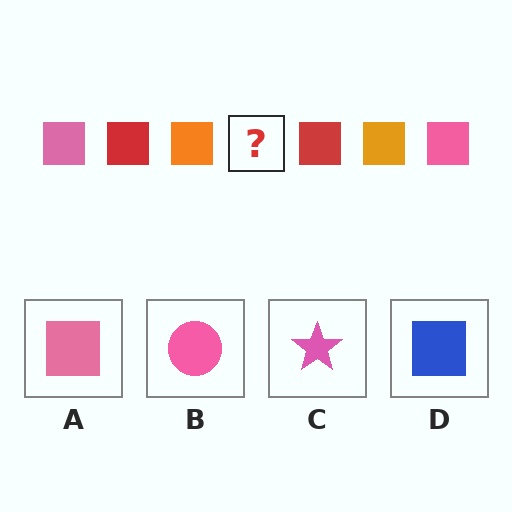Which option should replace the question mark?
Option A.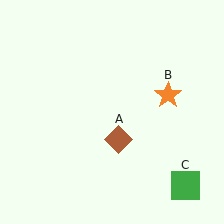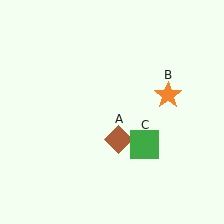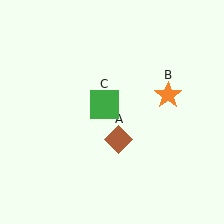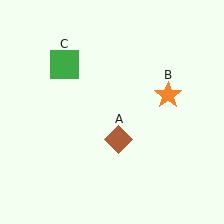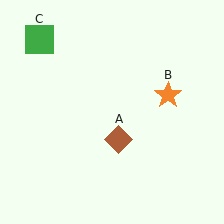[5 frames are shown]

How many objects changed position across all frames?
1 object changed position: green square (object C).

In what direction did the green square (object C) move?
The green square (object C) moved up and to the left.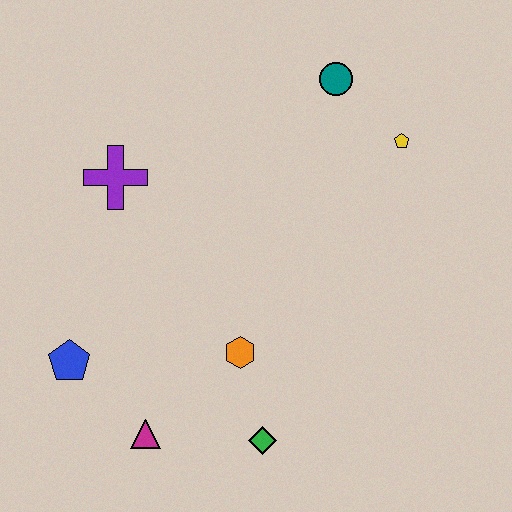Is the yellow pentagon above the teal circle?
No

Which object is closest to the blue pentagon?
The magenta triangle is closest to the blue pentagon.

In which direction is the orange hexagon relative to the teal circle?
The orange hexagon is below the teal circle.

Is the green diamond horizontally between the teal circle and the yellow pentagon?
No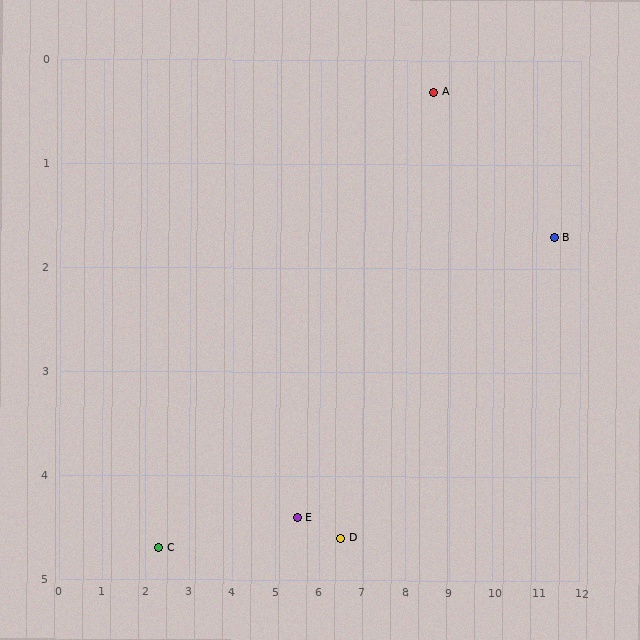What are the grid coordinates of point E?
Point E is at approximately (5.5, 4.4).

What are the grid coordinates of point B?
Point B is at approximately (11.4, 1.7).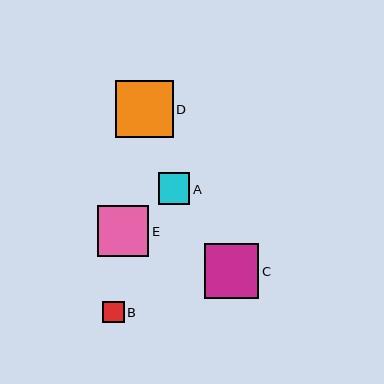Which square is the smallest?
Square B is the smallest with a size of approximately 22 pixels.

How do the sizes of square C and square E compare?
Square C and square E are approximately the same size.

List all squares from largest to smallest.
From largest to smallest: D, C, E, A, B.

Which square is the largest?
Square D is the largest with a size of approximately 58 pixels.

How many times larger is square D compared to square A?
Square D is approximately 1.8 times the size of square A.